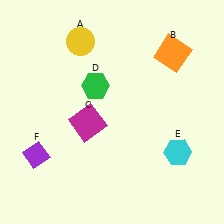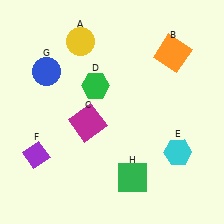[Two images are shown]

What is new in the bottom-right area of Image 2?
A green square (H) was added in the bottom-right area of Image 2.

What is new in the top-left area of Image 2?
A blue circle (G) was added in the top-left area of Image 2.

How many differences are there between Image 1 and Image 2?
There are 2 differences between the two images.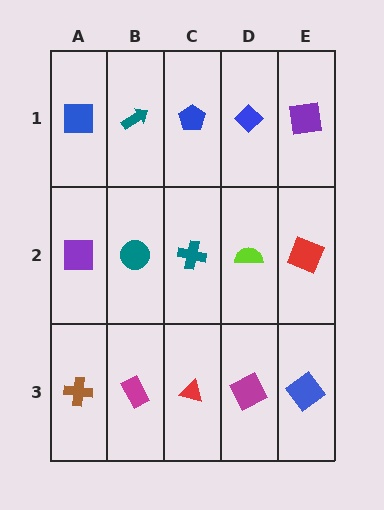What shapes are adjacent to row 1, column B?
A teal circle (row 2, column B), a blue square (row 1, column A), a blue pentagon (row 1, column C).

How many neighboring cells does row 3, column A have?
2.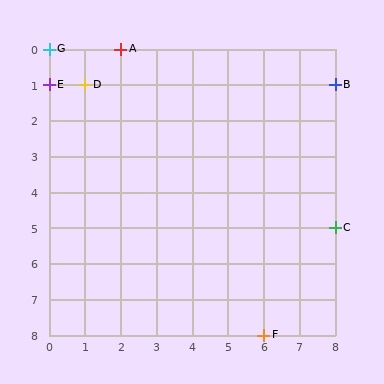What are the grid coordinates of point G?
Point G is at grid coordinates (0, 0).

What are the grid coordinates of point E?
Point E is at grid coordinates (0, 1).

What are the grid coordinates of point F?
Point F is at grid coordinates (6, 8).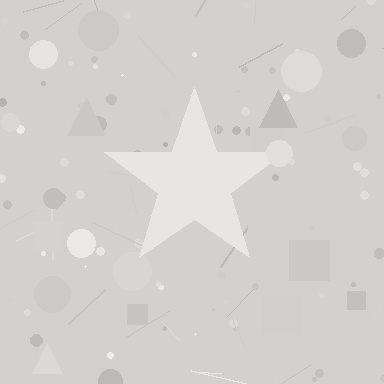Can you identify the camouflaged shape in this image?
The camouflaged shape is a star.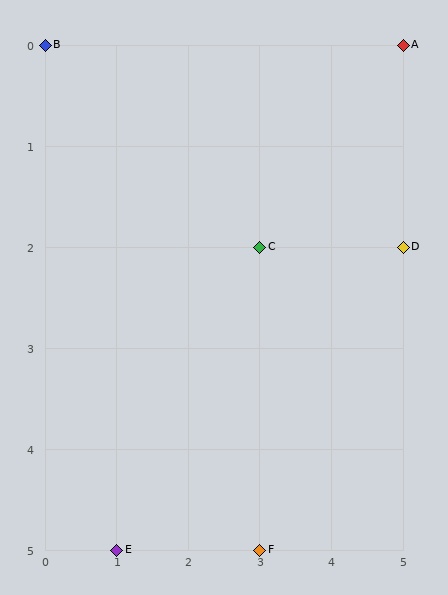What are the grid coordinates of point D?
Point D is at grid coordinates (5, 2).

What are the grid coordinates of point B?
Point B is at grid coordinates (0, 0).